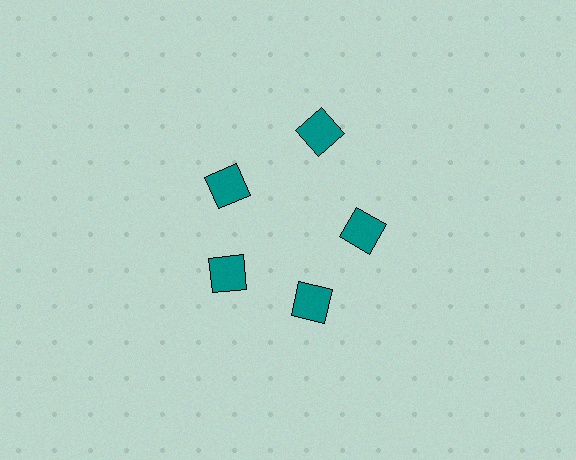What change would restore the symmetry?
The symmetry would be restored by moving it inward, back onto the ring so that all 5 diamonds sit at equal angles and equal distance from the center.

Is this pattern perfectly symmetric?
No. The 5 teal diamonds are arranged in a ring, but one element near the 1 o'clock position is pushed outward from the center, breaking the 5-fold rotational symmetry.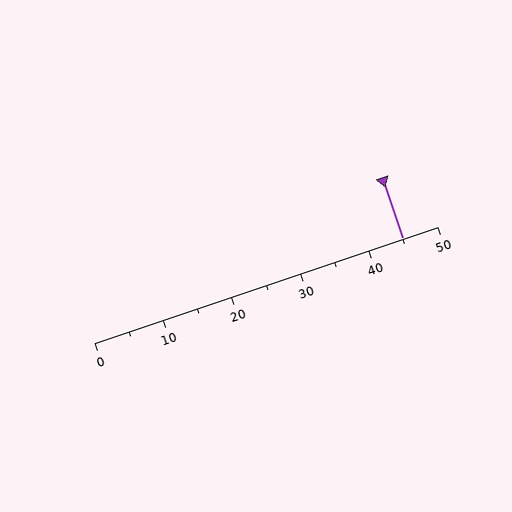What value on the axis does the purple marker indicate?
The marker indicates approximately 45.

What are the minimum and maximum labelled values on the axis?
The axis runs from 0 to 50.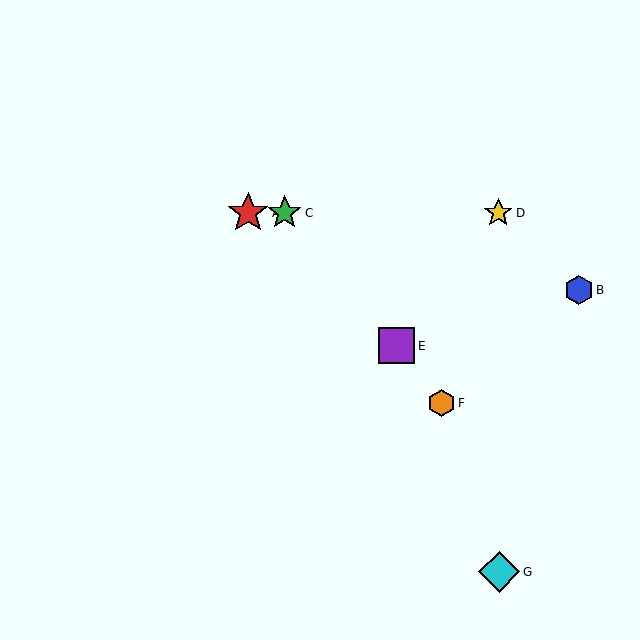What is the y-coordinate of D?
Object D is at y≈213.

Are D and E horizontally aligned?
No, D is at y≈213 and E is at y≈346.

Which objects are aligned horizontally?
Objects A, C, D are aligned horizontally.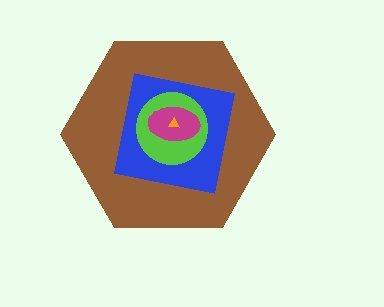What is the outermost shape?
The brown hexagon.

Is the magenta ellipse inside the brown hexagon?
Yes.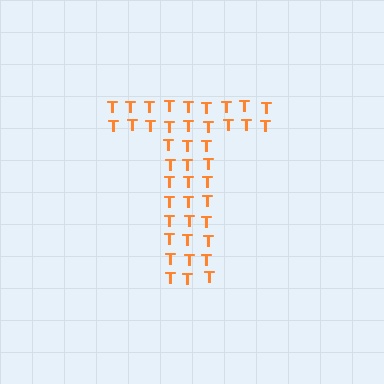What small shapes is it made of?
It is made of small letter T's.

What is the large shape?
The large shape is the letter T.